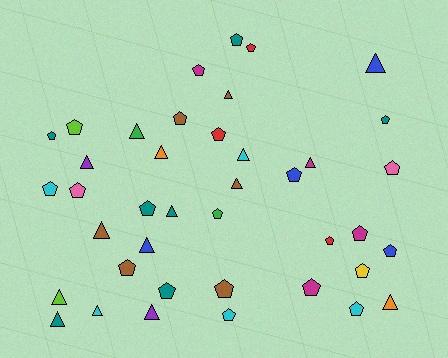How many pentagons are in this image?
There are 24 pentagons.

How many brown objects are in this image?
There are 6 brown objects.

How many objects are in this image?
There are 40 objects.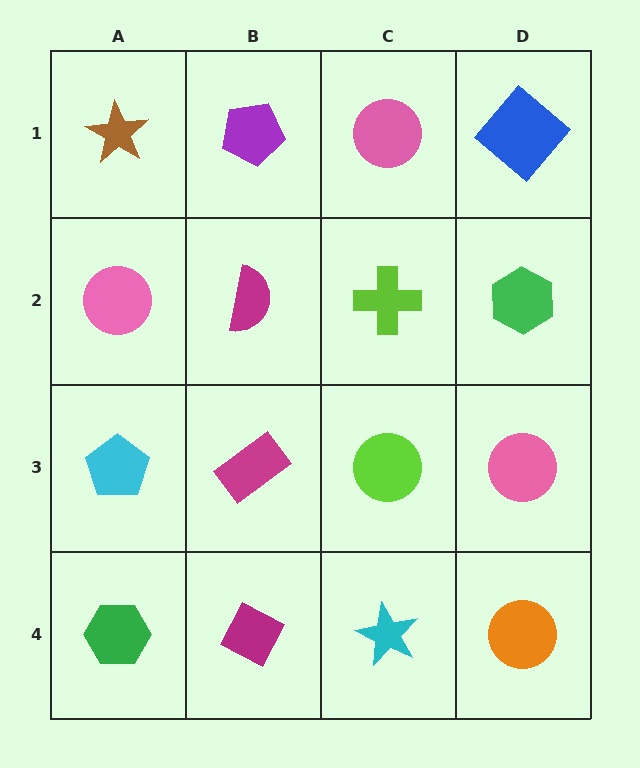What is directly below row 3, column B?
A magenta diamond.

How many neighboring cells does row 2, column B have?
4.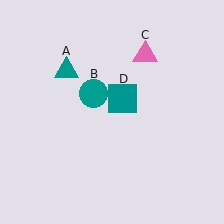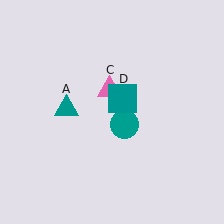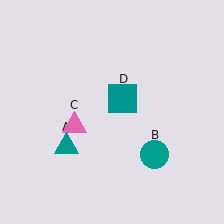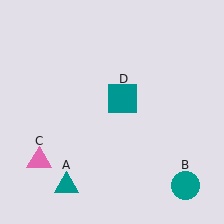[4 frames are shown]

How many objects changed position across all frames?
3 objects changed position: teal triangle (object A), teal circle (object B), pink triangle (object C).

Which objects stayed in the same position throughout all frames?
Teal square (object D) remained stationary.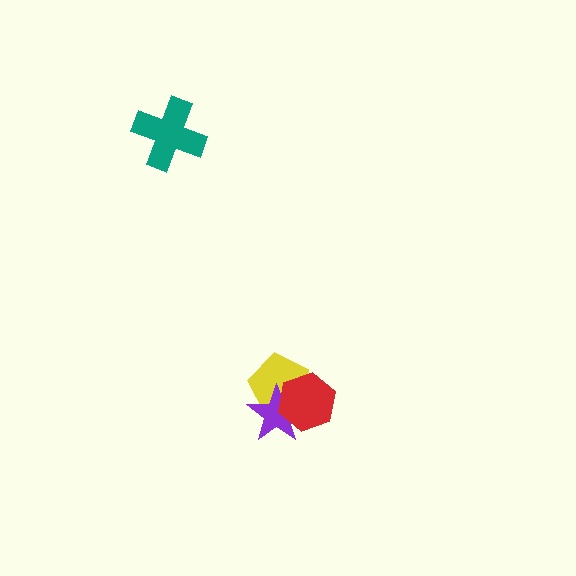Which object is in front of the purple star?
The red hexagon is in front of the purple star.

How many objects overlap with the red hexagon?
2 objects overlap with the red hexagon.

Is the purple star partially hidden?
Yes, it is partially covered by another shape.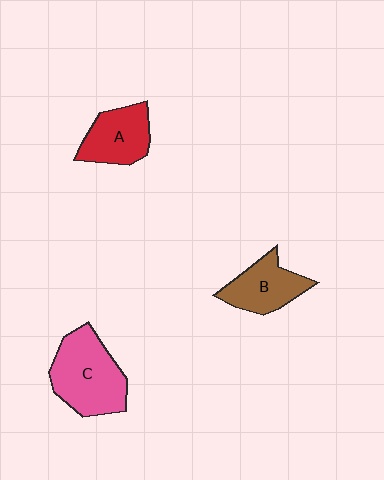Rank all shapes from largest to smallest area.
From largest to smallest: C (pink), A (red), B (brown).